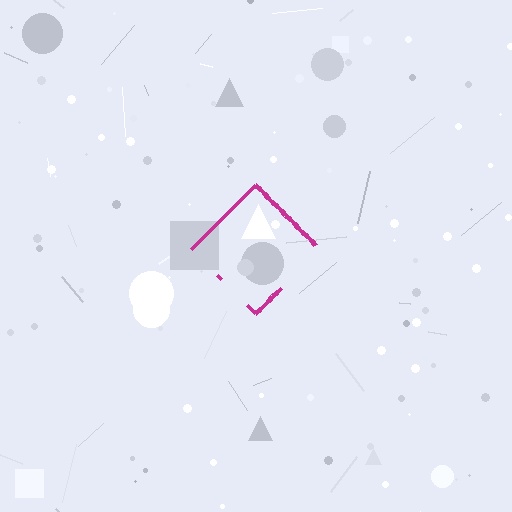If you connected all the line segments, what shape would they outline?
They would outline a diamond.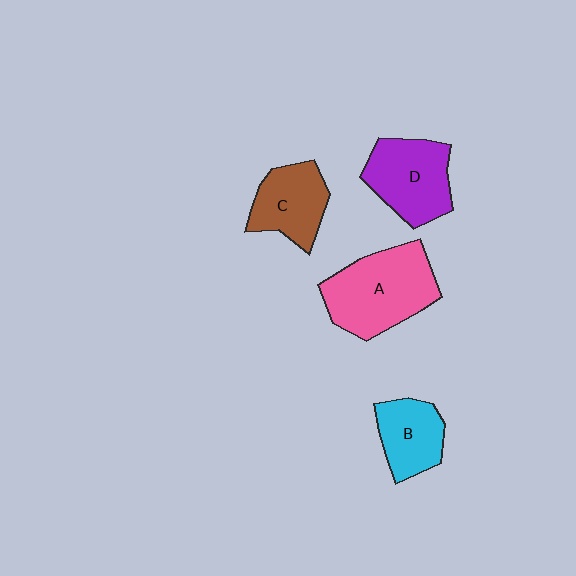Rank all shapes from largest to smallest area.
From largest to smallest: A (pink), D (purple), C (brown), B (cyan).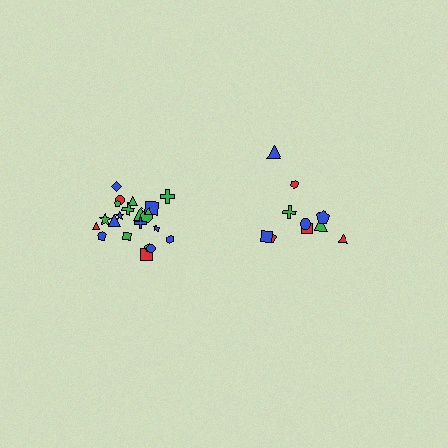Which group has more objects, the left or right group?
The left group.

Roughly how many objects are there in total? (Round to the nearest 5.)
Roughly 30 objects in total.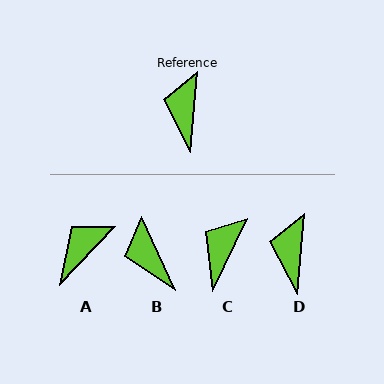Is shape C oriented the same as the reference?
No, it is off by about 21 degrees.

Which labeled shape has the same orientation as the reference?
D.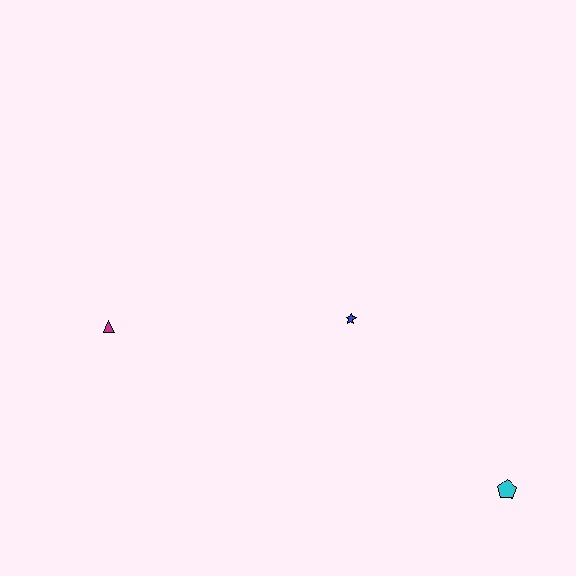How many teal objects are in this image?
There are no teal objects.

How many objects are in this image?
There are 3 objects.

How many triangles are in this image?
There is 1 triangle.